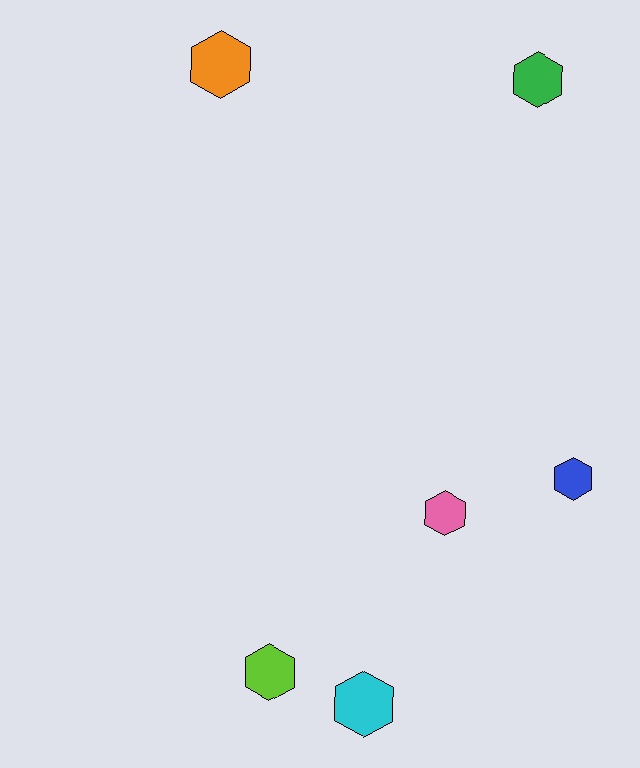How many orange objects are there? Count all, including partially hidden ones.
There is 1 orange object.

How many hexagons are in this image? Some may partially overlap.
There are 6 hexagons.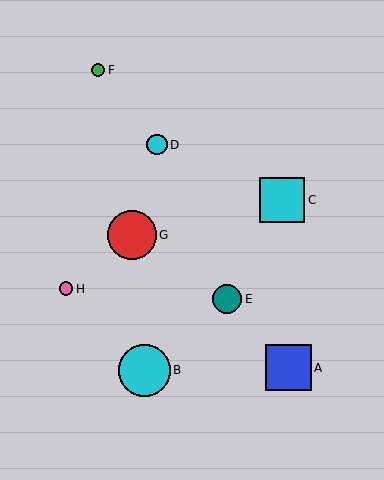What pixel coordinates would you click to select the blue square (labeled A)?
Click at (289, 368) to select the blue square A.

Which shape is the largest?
The cyan circle (labeled B) is the largest.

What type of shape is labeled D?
Shape D is a cyan circle.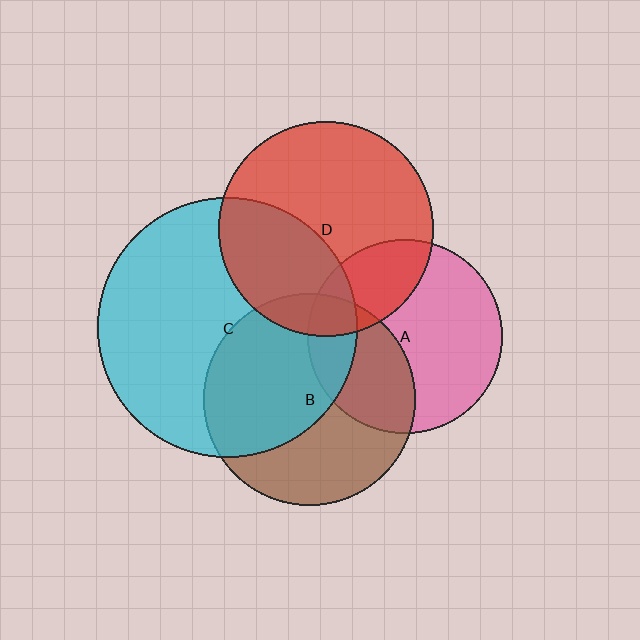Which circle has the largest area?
Circle C (cyan).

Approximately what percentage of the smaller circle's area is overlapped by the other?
Approximately 35%.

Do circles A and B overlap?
Yes.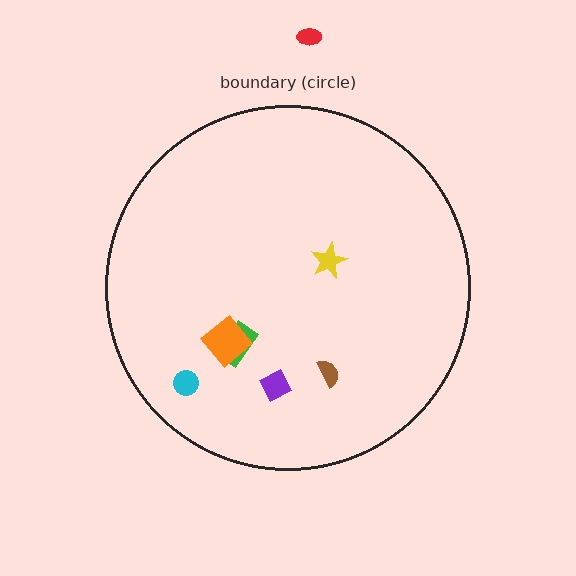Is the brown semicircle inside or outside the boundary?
Inside.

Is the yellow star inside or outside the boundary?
Inside.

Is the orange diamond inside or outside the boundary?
Inside.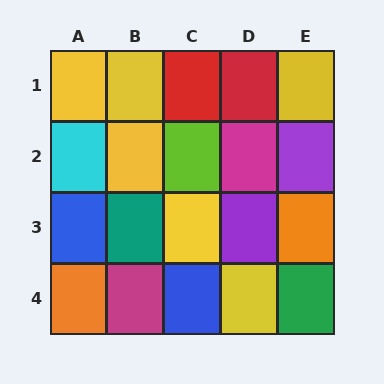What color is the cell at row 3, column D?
Purple.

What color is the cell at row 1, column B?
Yellow.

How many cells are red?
2 cells are red.